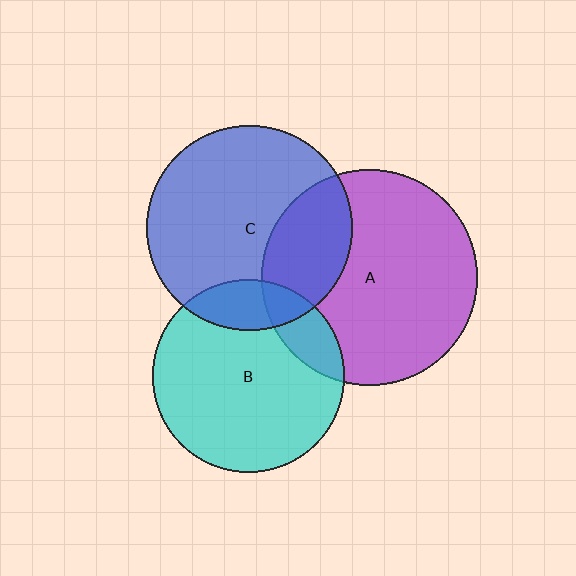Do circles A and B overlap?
Yes.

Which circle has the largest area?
Circle A (purple).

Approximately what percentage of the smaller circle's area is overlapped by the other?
Approximately 15%.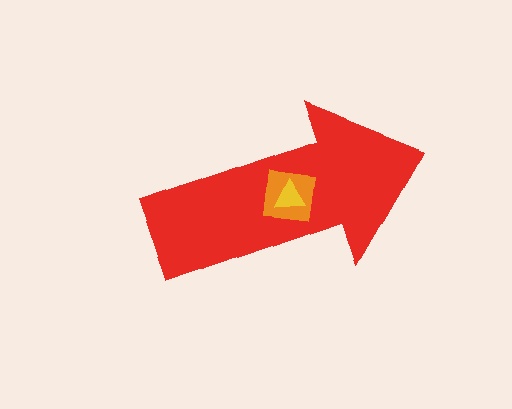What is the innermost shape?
The yellow triangle.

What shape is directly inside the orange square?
The yellow triangle.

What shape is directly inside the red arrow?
The orange square.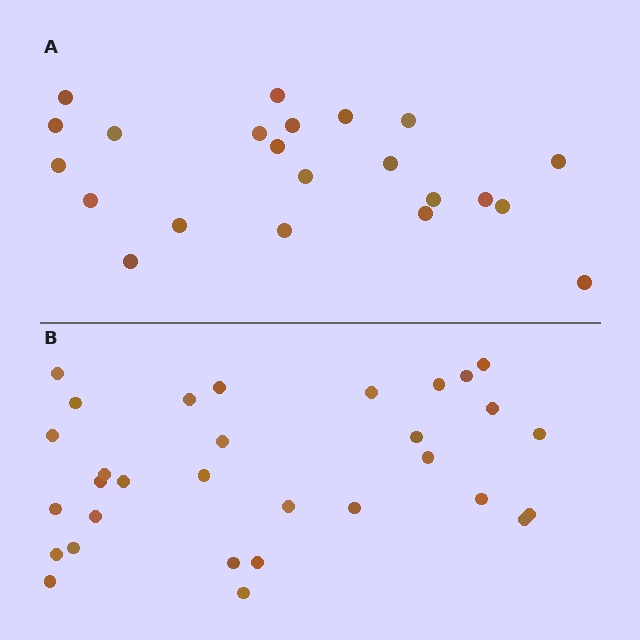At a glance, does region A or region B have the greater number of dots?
Region B (the bottom region) has more dots.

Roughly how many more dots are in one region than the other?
Region B has roughly 8 or so more dots than region A.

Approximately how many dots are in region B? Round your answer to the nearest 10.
About 30 dots. (The exact count is 31, which rounds to 30.)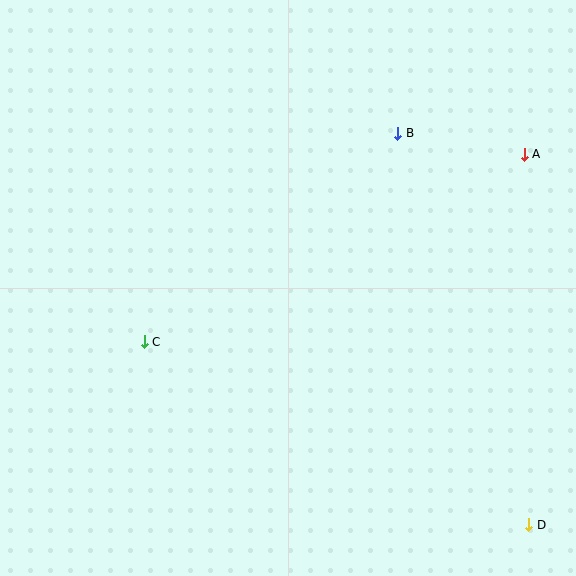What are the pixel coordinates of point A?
Point A is at (524, 154).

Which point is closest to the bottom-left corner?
Point C is closest to the bottom-left corner.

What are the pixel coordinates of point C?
Point C is at (144, 342).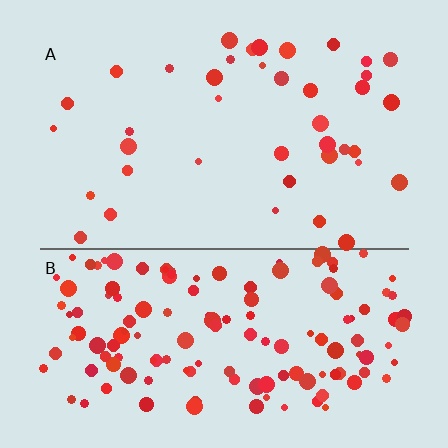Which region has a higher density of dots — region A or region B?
B (the bottom).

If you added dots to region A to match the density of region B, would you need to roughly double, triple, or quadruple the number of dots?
Approximately quadruple.